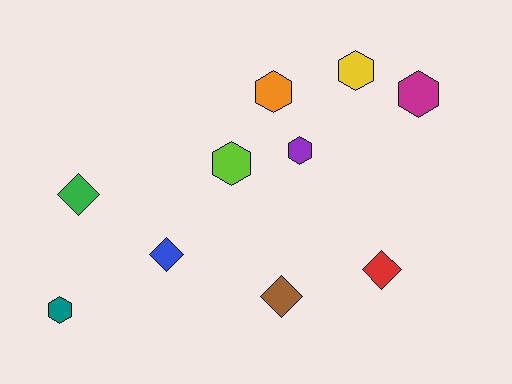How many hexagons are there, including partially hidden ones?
There are 6 hexagons.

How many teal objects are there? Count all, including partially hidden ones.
There is 1 teal object.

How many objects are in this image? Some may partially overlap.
There are 10 objects.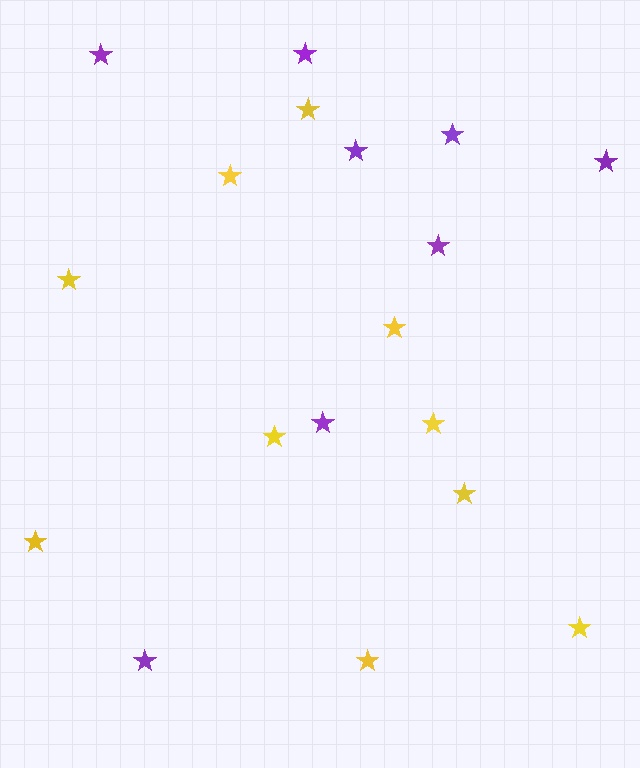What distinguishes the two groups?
There are 2 groups: one group of yellow stars (10) and one group of purple stars (8).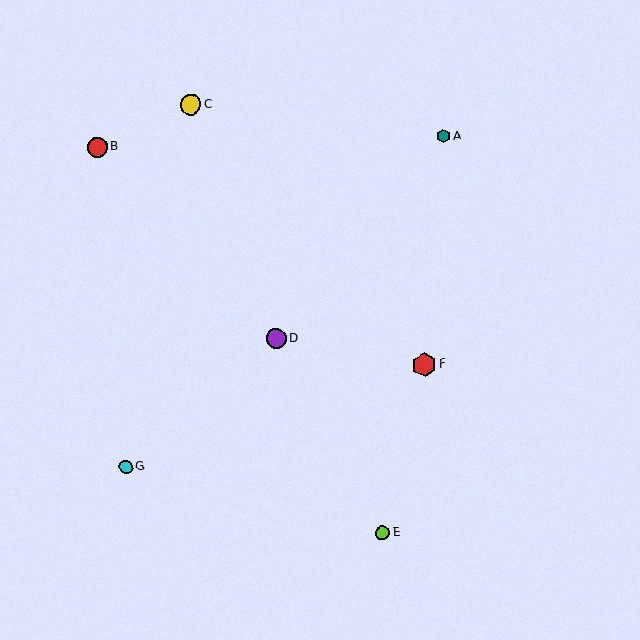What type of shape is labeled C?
Shape C is a yellow circle.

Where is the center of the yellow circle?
The center of the yellow circle is at (191, 105).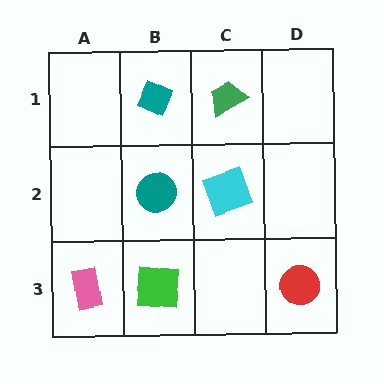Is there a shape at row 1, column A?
No, that cell is empty.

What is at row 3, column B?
A green square.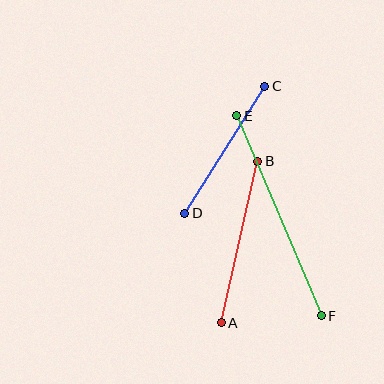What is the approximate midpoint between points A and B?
The midpoint is at approximately (239, 242) pixels.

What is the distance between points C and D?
The distance is approximately 150 pixels.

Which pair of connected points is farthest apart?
Points E and F are farthest apart.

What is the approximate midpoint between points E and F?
The midpoint is at approximately (279, 216) pixels.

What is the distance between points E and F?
The distance is approximately 217 pixels.